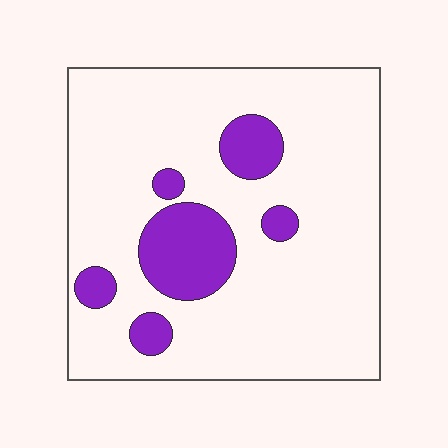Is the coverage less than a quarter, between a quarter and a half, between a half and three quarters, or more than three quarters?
Less than a quarter.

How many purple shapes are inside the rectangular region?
6.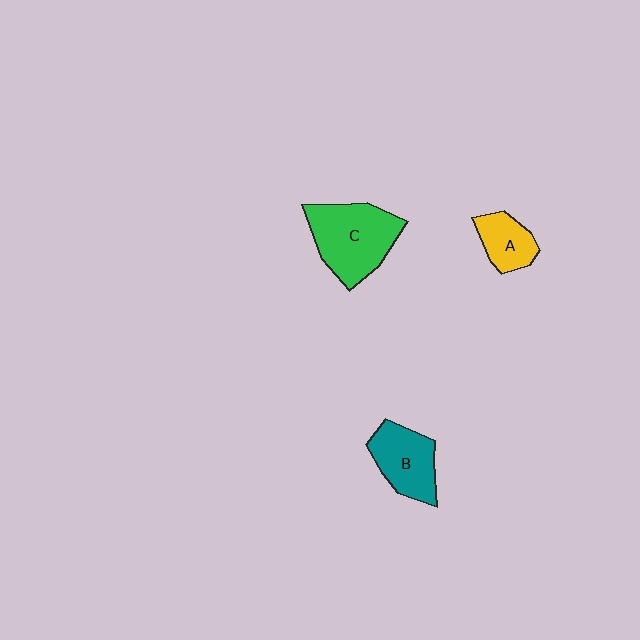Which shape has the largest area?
Shape C (green).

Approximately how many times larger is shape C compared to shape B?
Approximately 1.4 times.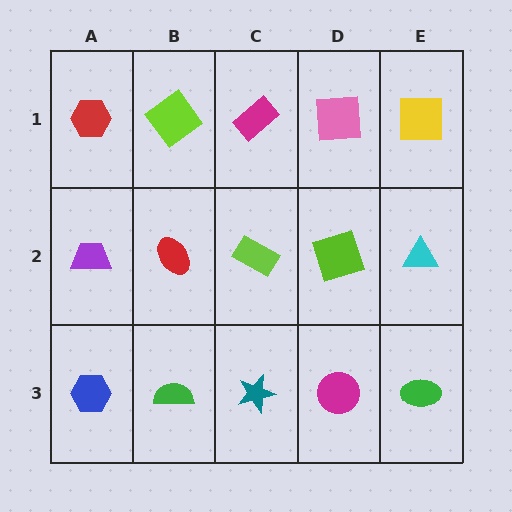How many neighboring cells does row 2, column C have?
4.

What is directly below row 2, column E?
A green ellipse.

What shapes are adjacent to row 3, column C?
A lime rectangle (row 2, column C), a green semicircle (row 3, column B), a magenta circle (row 3, column D).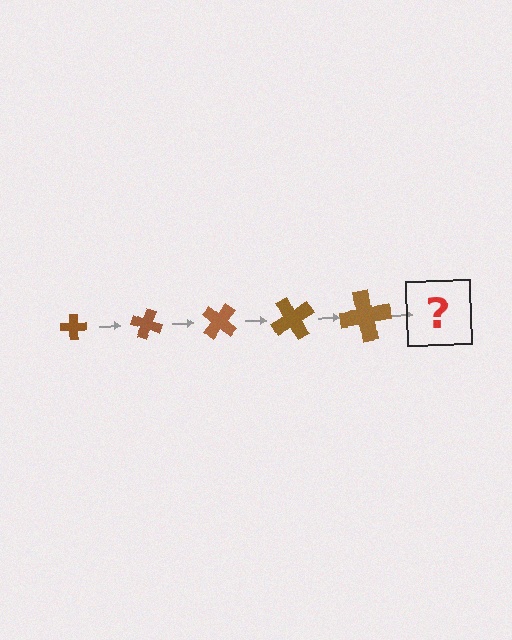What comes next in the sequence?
The next element should be a cross, larger than the previous one and rotated 100 degrees from the start.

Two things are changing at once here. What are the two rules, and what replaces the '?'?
The two rules are that the cross grows larger each step and it rotates 20 degrees each step. The '?' should be a cross, larger than the previous one and rotated 100 degrees from the start.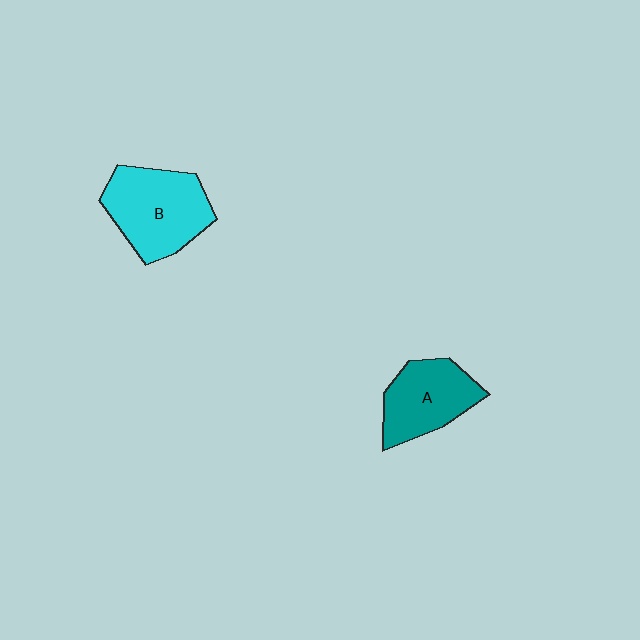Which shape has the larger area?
Shape B (cyan).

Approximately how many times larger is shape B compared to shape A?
Approximately 1.2 times.